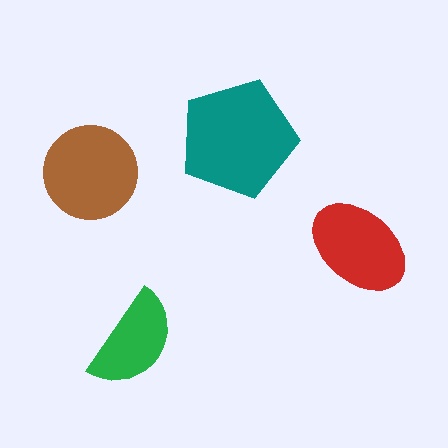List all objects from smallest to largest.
The green semicircle, the red ellipse, the brown circle, the teal pentagon.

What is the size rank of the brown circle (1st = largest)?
2nd.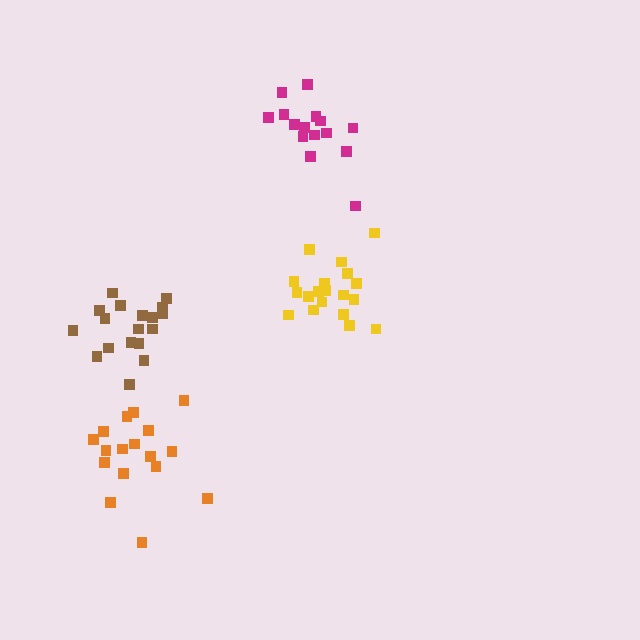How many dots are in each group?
Group 1: 20 dots, Group 2: 18 dots, Group 3: 15 dots, Group 4: 17 dots (70 total).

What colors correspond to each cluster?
The clusters are colored: yellow, brown, magenta, orange.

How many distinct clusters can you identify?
There are 4 distinct clusters.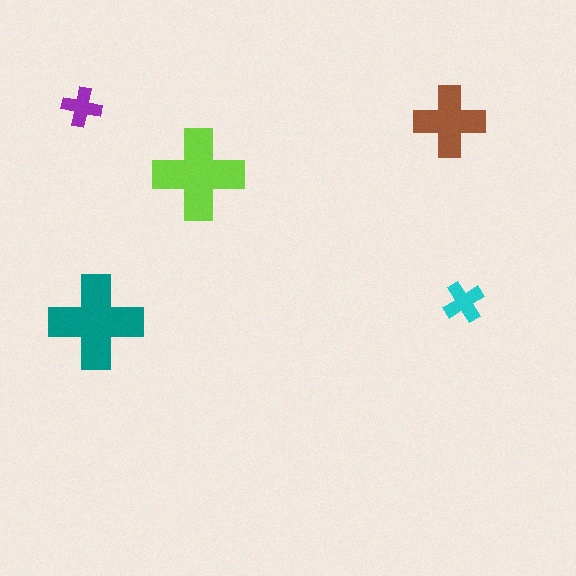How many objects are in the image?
There are 5 objects in the image.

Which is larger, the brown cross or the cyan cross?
The brown one.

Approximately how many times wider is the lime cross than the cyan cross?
About 2 times wider.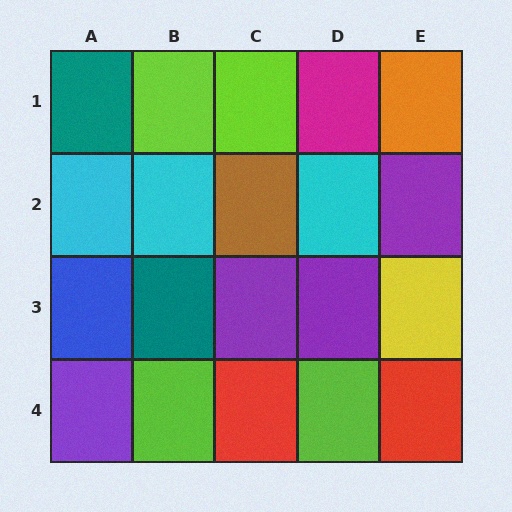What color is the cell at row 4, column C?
Red.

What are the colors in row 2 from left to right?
Cyan, cyan, brown, cyan, purple.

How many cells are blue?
1 cell is blue.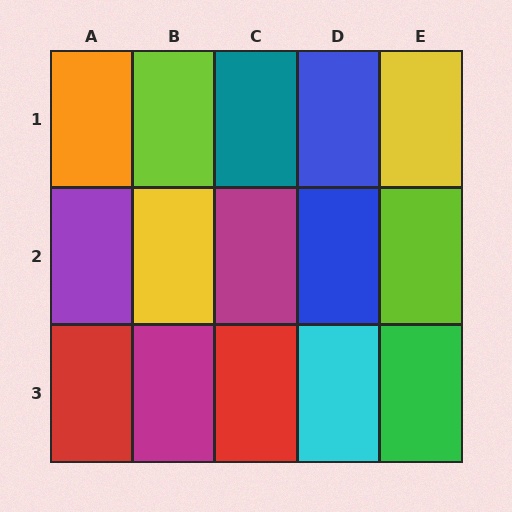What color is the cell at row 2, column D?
Blue.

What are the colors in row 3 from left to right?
Red, magenta, red, cyan, green.